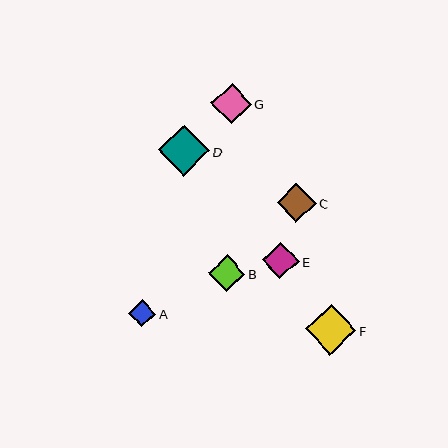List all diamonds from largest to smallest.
From largest to smallest: D, F, G, C, B, E, A.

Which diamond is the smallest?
Diamond A is the smallest with a size of approximately 27 pixels.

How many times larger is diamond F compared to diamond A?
Diamond F is approximately 1.9 times the size of diamond A.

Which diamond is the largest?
Diamond D is the largest with a size of approximately 51 pixels.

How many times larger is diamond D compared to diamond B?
Diamond D is approximately 1.4 times the size of diamond B.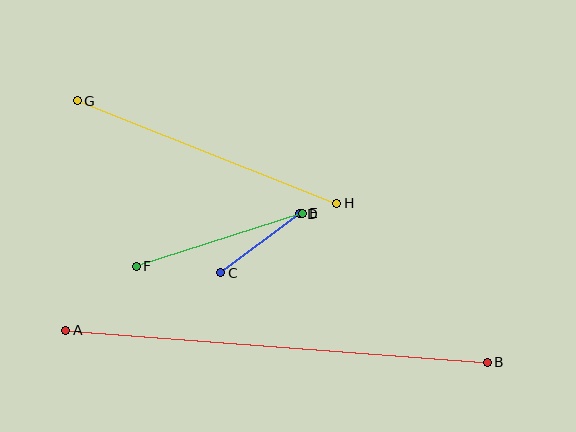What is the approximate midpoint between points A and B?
The midpoint is at approximately (277, 346) pixels.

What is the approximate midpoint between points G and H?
The midpoint is at approximately (207, 152) pixels.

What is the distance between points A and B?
The distance is approximately 423 pixels.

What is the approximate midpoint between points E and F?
The midpoint is at approximately (219, 240) pixels.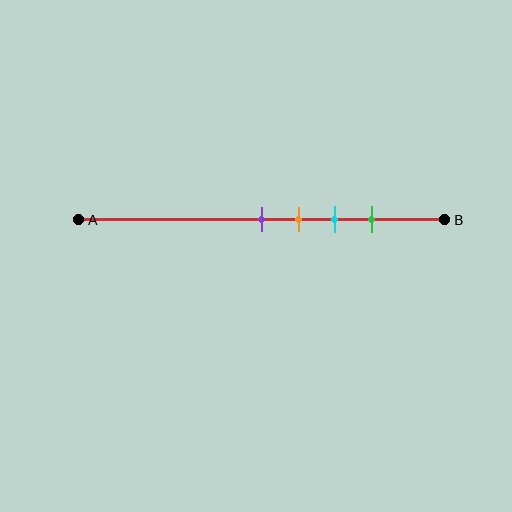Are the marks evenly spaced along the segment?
Yes, the marks are approximately evenly spaced.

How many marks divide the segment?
There are 4 marks dividing the segment.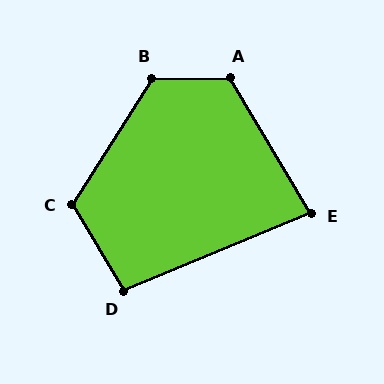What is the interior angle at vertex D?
Approximately 98 degrees (obtuse).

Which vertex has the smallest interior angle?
E, at approximately 82 degrees.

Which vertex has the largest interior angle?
B, at approximately 123 degrees.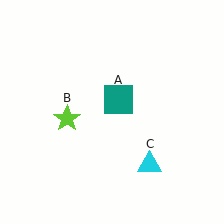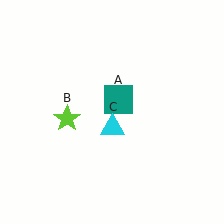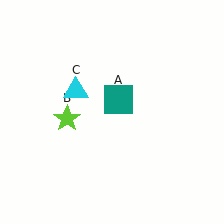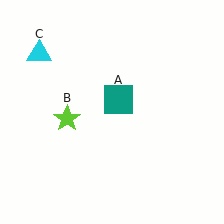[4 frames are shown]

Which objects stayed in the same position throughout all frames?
Teal square (object A) and lime star (object B) remained stationary.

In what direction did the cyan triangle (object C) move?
The cyan triangle (object C) moved up and to the left.